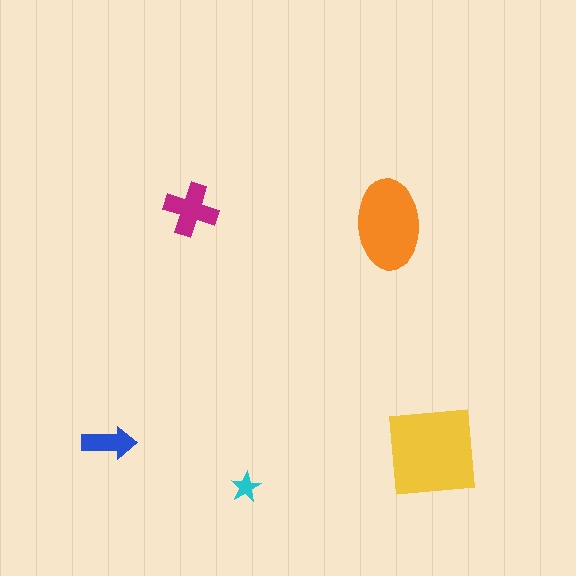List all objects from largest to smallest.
The yellow square, the orange ellipse, the magenta cross, the blue arrow, the cyan star.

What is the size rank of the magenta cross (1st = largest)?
3rd.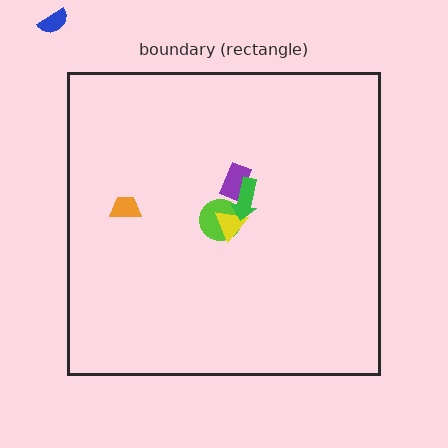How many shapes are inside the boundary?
5 inside, 1 outside.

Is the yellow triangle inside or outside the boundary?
Inside.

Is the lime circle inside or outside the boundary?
Inside.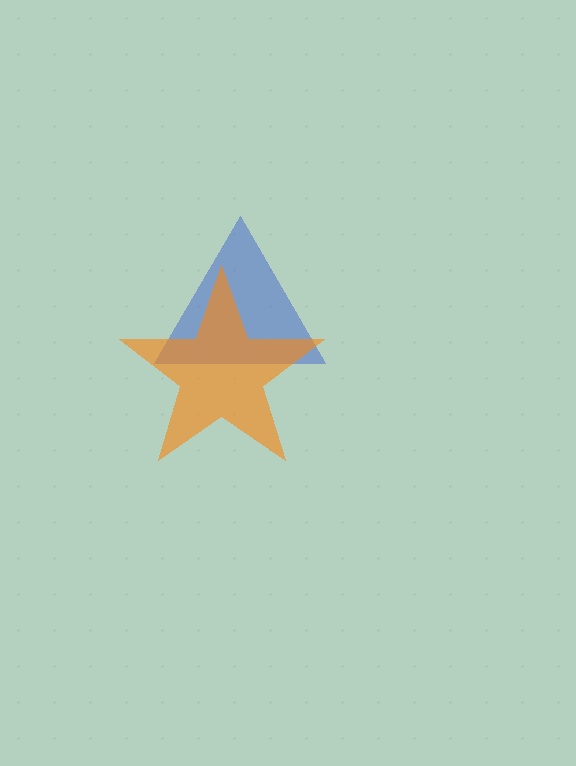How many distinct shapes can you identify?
There are 2 distinct shapes: a blue triangle, an orange star.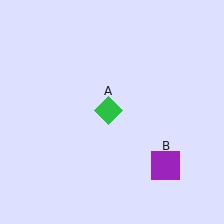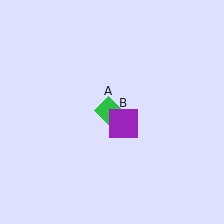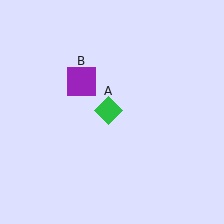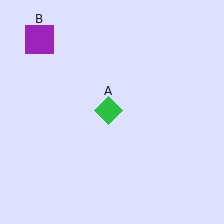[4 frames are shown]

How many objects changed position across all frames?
1 object changed position: purple square (object B).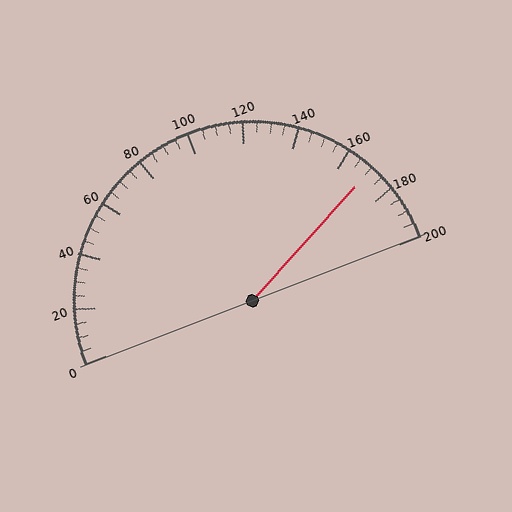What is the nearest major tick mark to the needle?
The nearest major tick mark is 160.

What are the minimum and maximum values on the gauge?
The gauge ranges from 0 to 200.